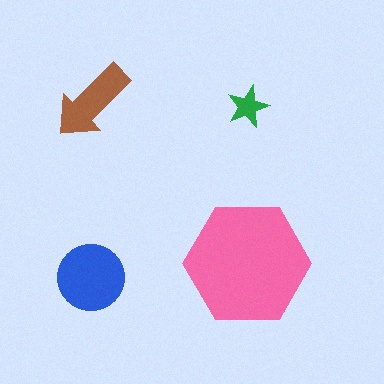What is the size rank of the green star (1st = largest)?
4th.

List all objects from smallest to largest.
The green star, the brown arrow, the blue circle, the pink hexagon.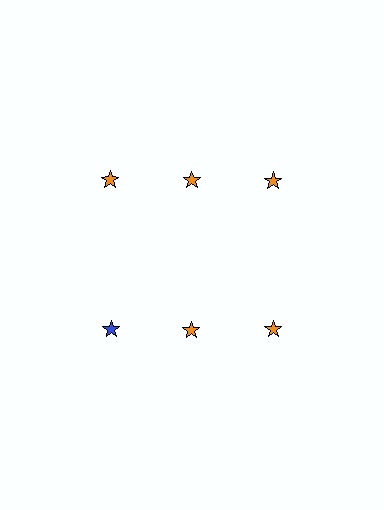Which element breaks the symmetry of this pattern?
The blue star in the second row, leftmost column breaks the symmetry. All other shapes are orange stars.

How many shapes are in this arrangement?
There are 6 shapes arranged in a grid pattern.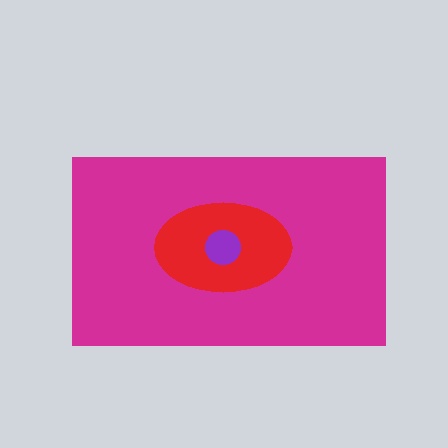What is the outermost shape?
The magenta rectangle.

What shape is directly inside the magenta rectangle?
The red ellipse.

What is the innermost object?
The purple circle.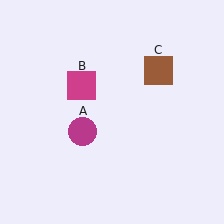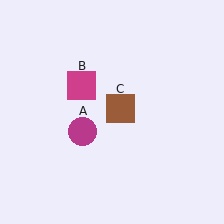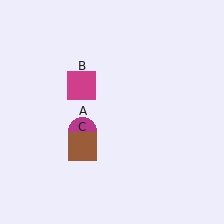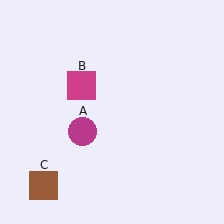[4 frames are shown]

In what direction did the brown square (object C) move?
The brown square (object C) moved down and to the left.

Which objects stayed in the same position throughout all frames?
Magenta circle (object A) and magenta square (object B) remained stationary.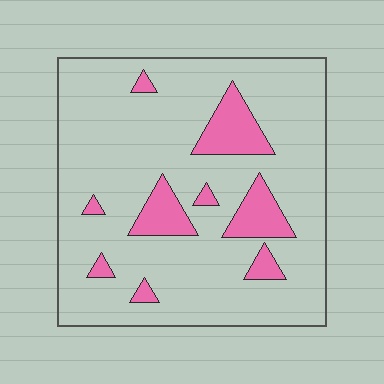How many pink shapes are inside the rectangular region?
9.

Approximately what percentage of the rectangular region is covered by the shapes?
Approximately 15%.